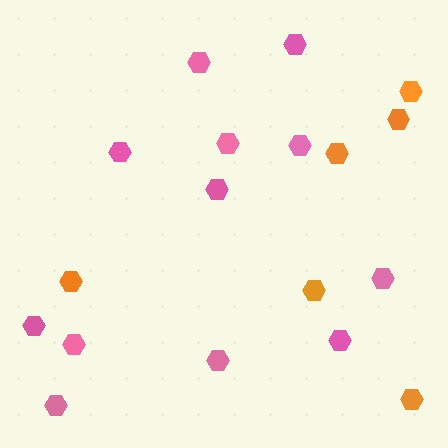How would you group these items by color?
There are 2 groups: one group of pink hexagons (12) and one group of orange hexagons (6).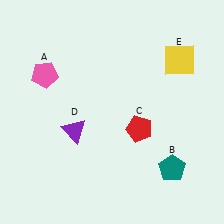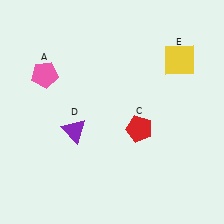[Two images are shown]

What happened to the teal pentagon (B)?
The teal pentagon (B) was removed in Image 2. It was in the bottom-right area of Image 1.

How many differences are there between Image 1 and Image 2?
There is 1 difference between the two images.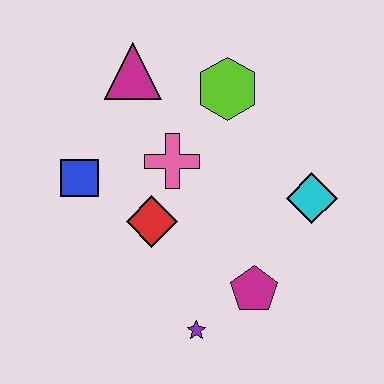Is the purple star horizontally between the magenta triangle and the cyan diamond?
Yes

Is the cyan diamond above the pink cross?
No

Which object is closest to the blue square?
The red diamond is closest to the blue square.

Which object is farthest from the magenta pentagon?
The magenta triangle is farthest from the magenta pentagon.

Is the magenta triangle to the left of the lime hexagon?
Yes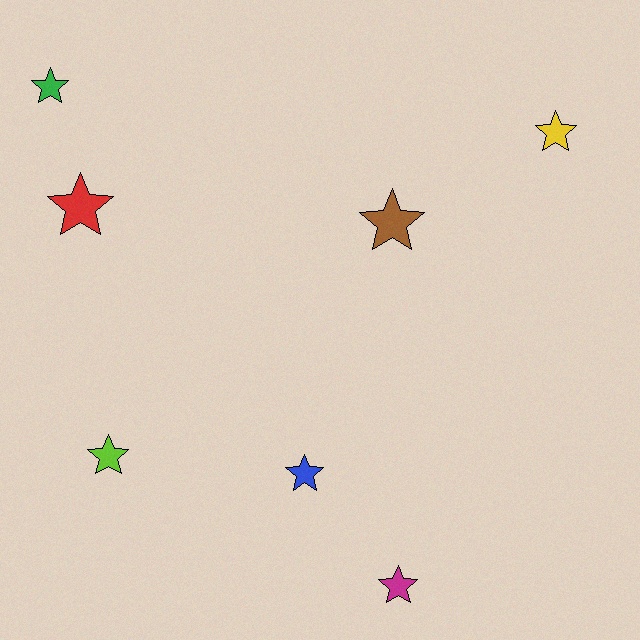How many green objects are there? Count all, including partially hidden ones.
There is 1 green object.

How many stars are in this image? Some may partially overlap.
There are 7 stars.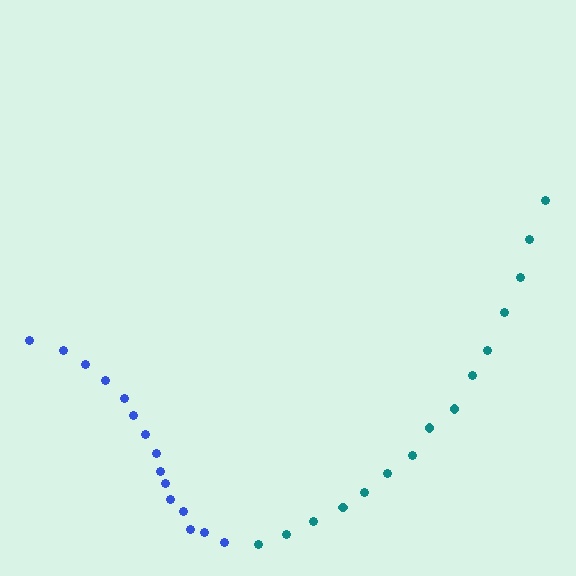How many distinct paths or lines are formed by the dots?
There are 2 distinct paths.